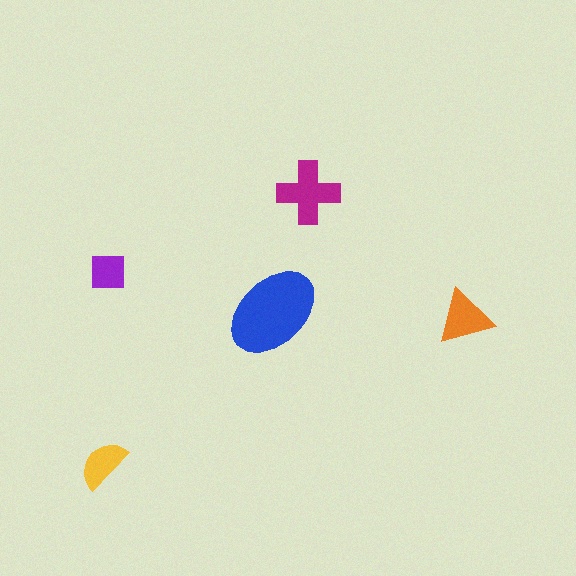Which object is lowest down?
The yellow semicircle is bottommost.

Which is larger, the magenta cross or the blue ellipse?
The blue ellipse.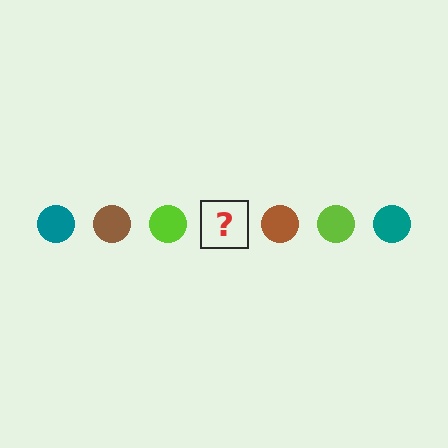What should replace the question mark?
The question mark should be replaced with a teal circle.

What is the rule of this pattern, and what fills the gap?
The rule is that the pattern cycles through teal, brown, lime circles. The gap should be filled with a teal circle.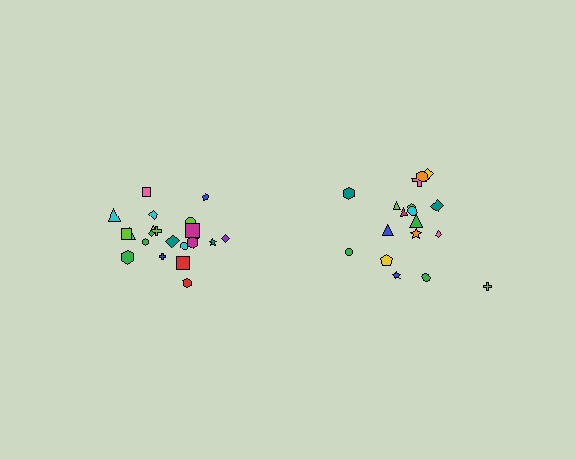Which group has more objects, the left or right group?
The left group.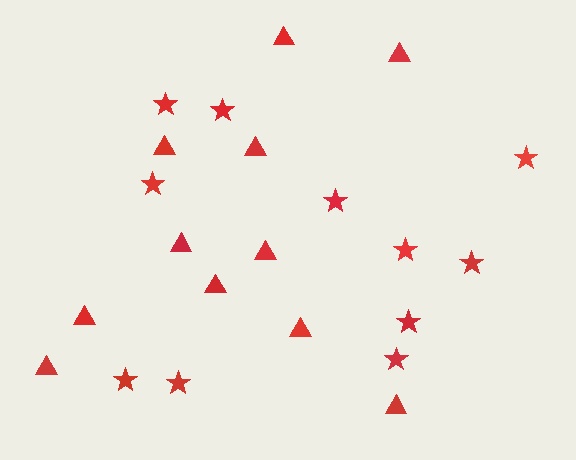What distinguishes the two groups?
There are 2 groups: one group of stars (11) and one group of triangles (11).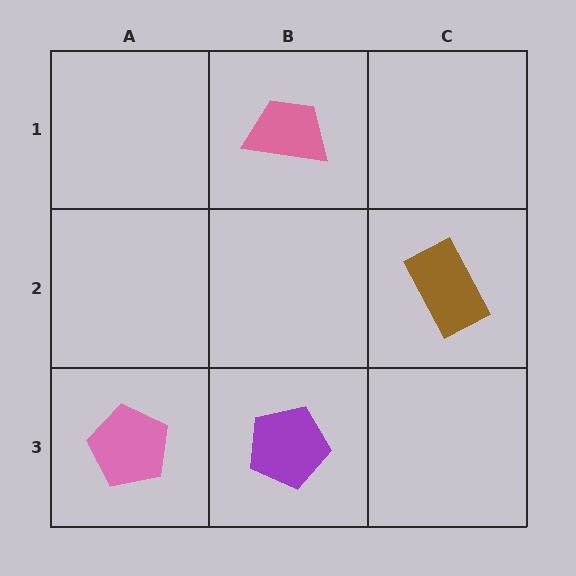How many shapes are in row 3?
2 shapes.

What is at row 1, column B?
A pink trapezoid.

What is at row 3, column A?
A pink pentagon.